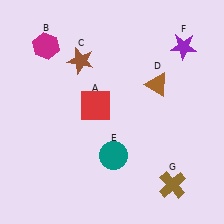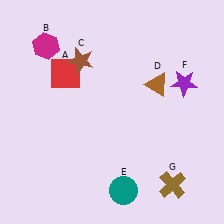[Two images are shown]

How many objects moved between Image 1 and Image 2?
3 objects moved between the two images.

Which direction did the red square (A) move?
The red square (A) moved up.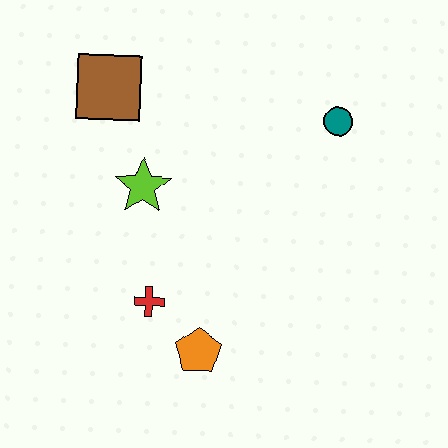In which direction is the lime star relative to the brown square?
The lime star is below the brown square.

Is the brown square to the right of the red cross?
No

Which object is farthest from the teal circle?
The orange pentagon is farthest from the teal circle.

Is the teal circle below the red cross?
No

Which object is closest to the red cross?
The orange pentagon is closest to the red cross.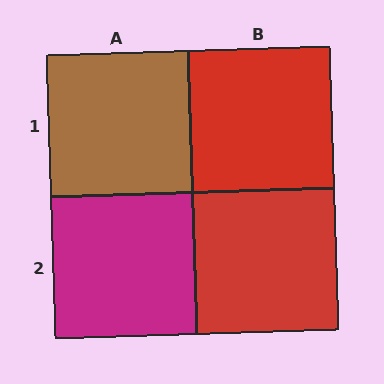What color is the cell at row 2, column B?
Red.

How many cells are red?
2 cells are red.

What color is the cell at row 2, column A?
Magenta.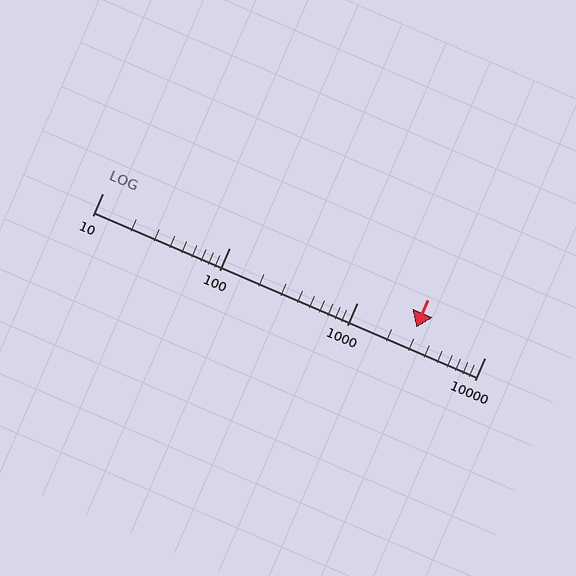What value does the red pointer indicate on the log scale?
The pointer indicates approximately 2900.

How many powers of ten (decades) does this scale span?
The scale spans 3 decades, from 10 to 10000.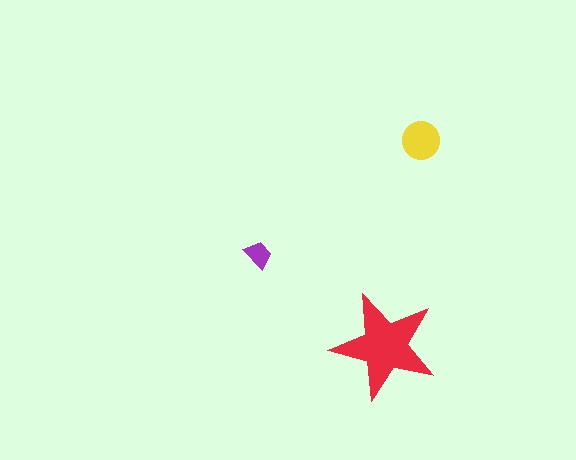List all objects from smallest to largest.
The purple trapezoid, the yellow circle, the red star.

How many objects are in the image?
There are 3 objects in the image.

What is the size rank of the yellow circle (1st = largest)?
2nd.